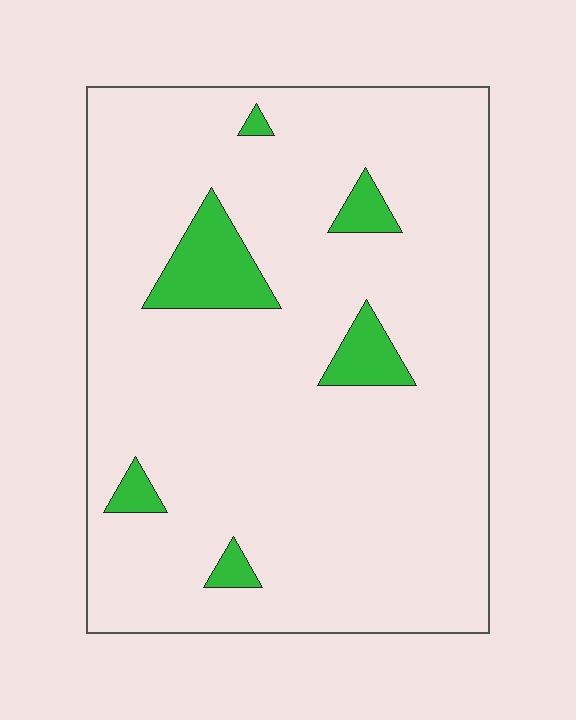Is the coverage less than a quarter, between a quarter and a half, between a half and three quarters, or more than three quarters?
Less than a quarter.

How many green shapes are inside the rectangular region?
6.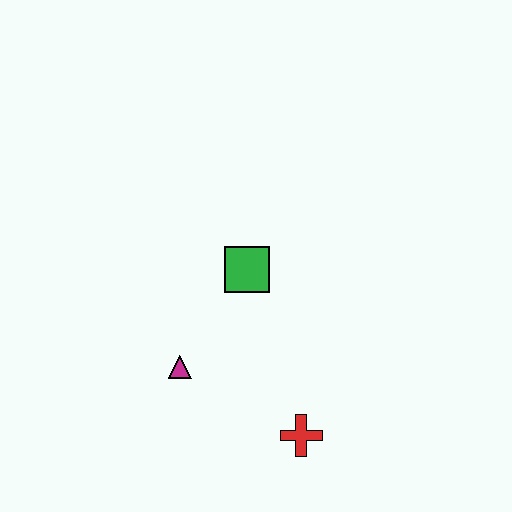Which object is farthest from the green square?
The red cross is farthest from the green square.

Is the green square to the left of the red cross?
Yes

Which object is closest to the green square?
The magenta triangle is closest to the green square.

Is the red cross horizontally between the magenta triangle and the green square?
No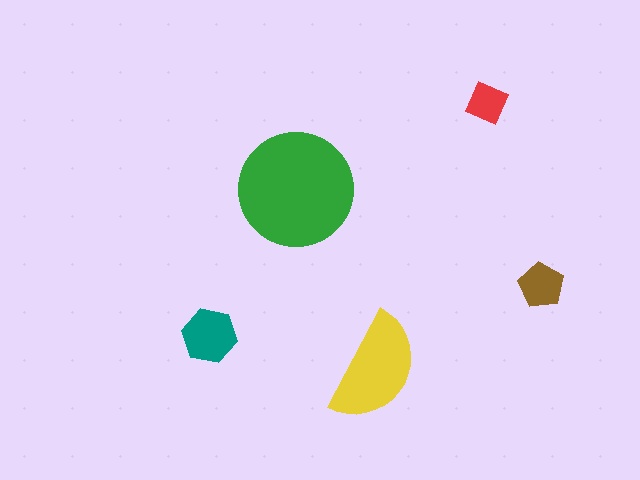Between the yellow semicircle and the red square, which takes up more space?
The yellow semicircle.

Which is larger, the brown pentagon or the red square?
The brown pentagon.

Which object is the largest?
The green circle.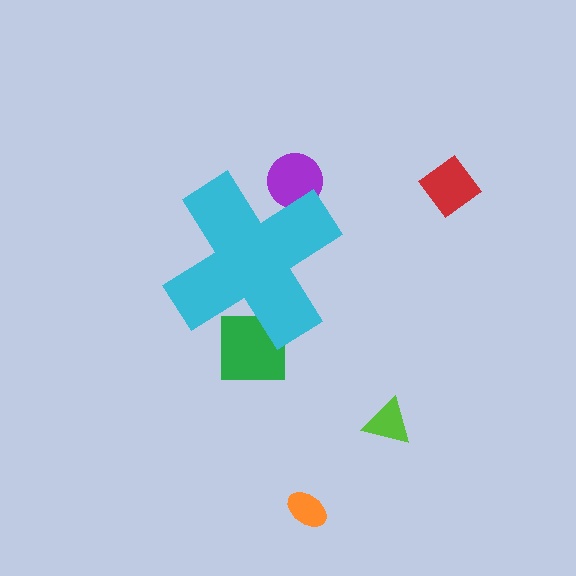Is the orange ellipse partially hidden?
No, the orange ellipse is fully visible.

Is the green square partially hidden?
Yes, the green square is partially hidden behind the cyan cross.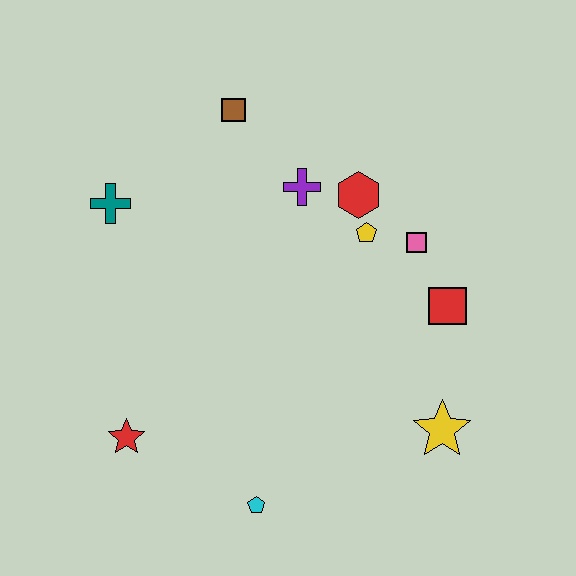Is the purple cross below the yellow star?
No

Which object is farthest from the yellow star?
The teal cross is farthest from the yellow star.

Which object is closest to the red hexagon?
The yellow pentagon is closest to the red hexagon.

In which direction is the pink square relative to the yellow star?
The pink square is above the yellow star.